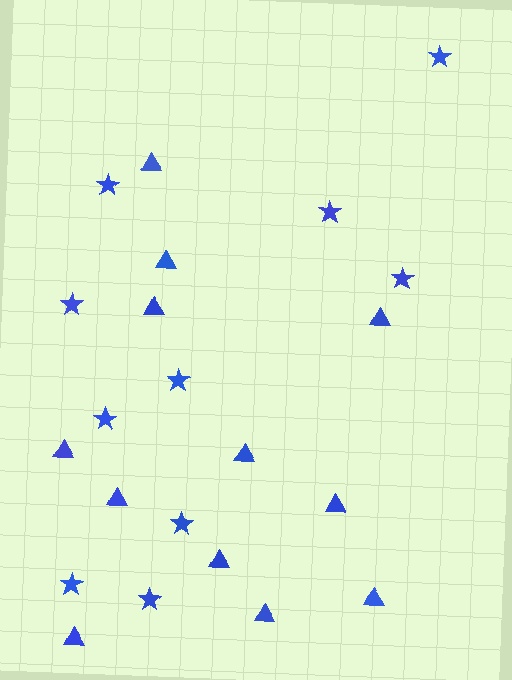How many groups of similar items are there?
There are 2 groups: one group of triangles (12) and one group of stars (10).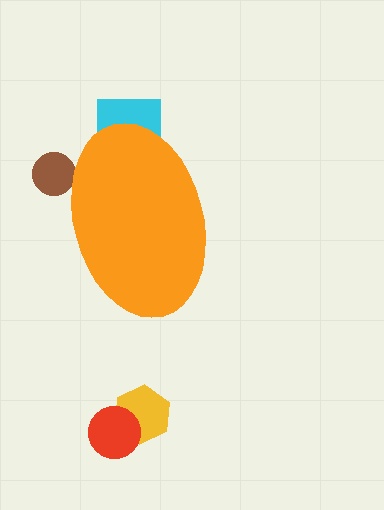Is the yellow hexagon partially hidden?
No, the yellow hexagon is fully visible.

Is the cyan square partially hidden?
Yes, the cyan square is partially hidden behind the orange ellipse.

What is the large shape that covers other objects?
An orange ellipse.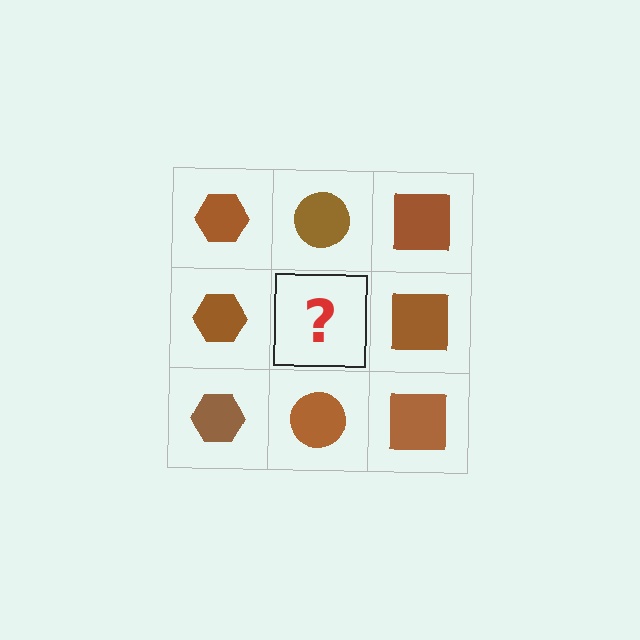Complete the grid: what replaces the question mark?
The question mark should be replaced with a brown circle.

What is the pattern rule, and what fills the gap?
The rule is that each column has a consistent shape. The gap should be filled with a brown circle.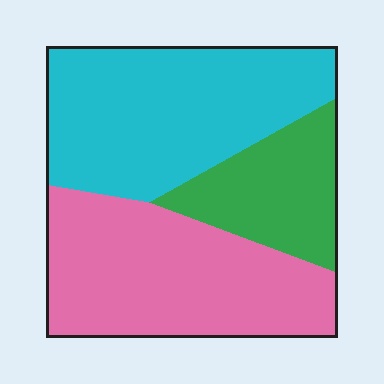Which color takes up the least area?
Green, at roughly 20%.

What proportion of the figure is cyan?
Cyan covers around 40% of the figure.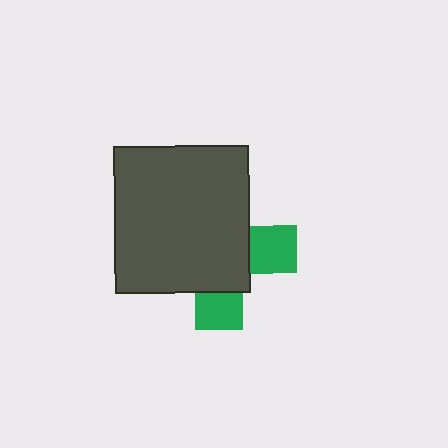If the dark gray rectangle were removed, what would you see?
You would see the complete green cross.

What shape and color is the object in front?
The object in front is a dark gray rectangle.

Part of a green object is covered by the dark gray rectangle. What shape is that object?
It is a cross.